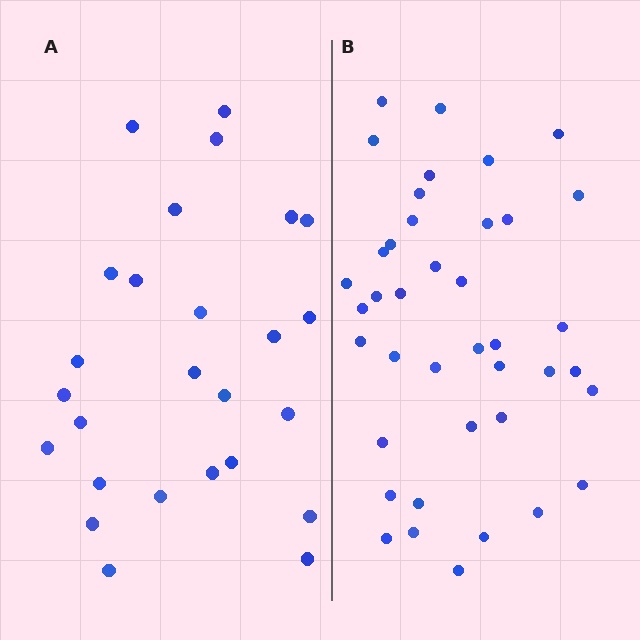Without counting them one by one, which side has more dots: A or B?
Region B (the right region) has more dots.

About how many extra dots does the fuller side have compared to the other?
Region B has approximately 15 more dots than region A.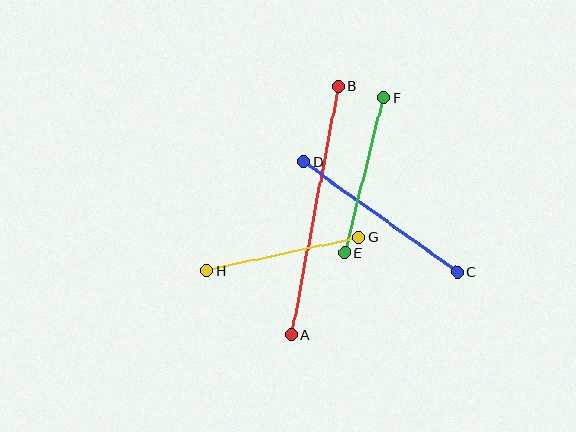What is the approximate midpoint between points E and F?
The midpoint is at approximately (364, 175) pixels.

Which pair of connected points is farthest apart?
Points A and B are farthest apart.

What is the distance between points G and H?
The distance is approximately 155 pixels.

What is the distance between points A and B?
The distance is approximately 253 pixels.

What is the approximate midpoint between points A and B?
The midpoint is at approximately (315, 210) pixels.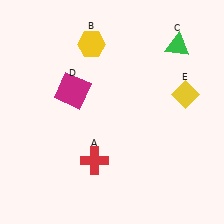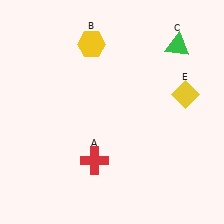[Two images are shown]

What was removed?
The magenta square (D) was removed in Image 2.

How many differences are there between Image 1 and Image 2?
There is 1 difference between the two images.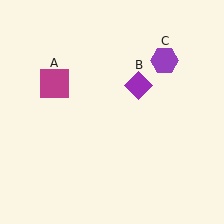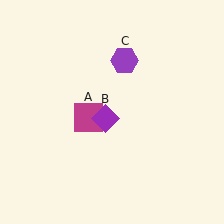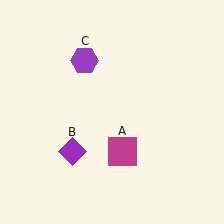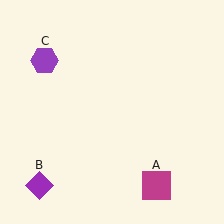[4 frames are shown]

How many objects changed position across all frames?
3 objects changed position: magenta square (object A), purple diamond (object B), purple hexagon (object C).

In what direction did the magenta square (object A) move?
The magenta square (object A) moved down and to the right.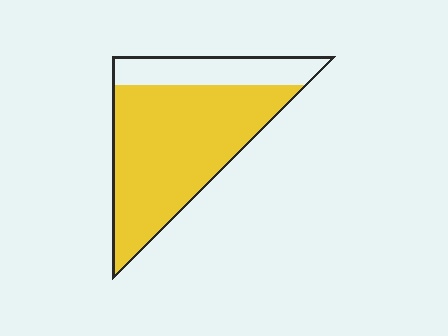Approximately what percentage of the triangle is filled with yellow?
Approximately 75%.